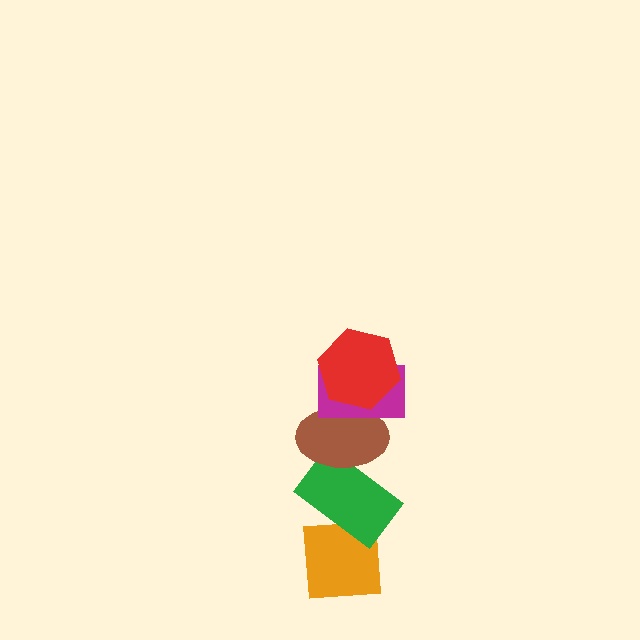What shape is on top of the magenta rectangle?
The red hexagon is on top of the magenta rectangle.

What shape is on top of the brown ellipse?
The magenta rectangle is on top of the brown ellipse.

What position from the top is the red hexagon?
The red hexagon is 1st from the top.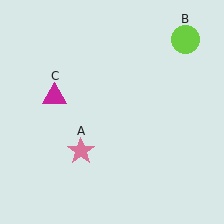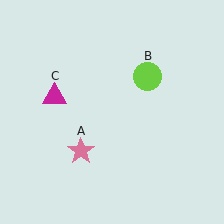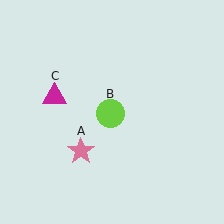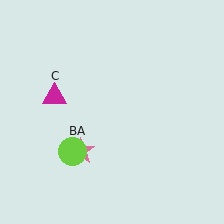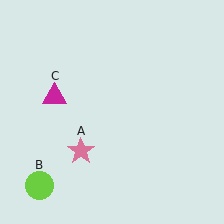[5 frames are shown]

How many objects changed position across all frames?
1 object changed position: lime circle (object B).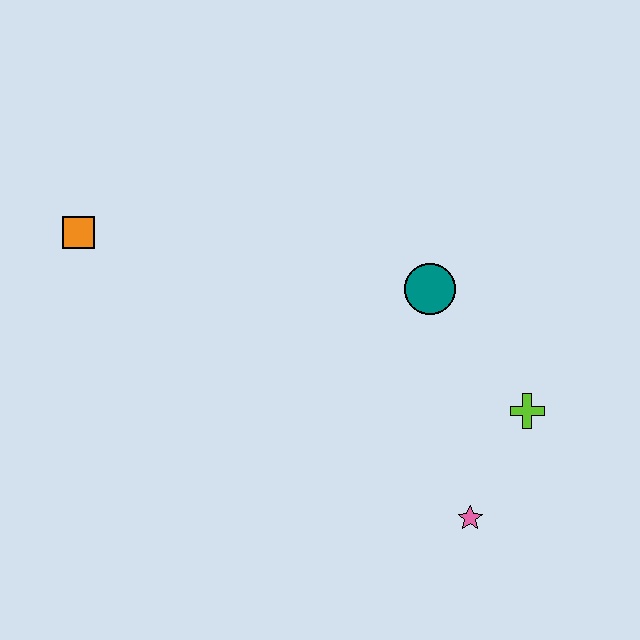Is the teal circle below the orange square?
Yes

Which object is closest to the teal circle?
The lime cross is closest to the teal circle.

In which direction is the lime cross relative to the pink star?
The lime cross is above the pink star.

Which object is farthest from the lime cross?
The orange square is farthest from the lime cross.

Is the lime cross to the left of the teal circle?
No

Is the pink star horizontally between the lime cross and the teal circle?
Yes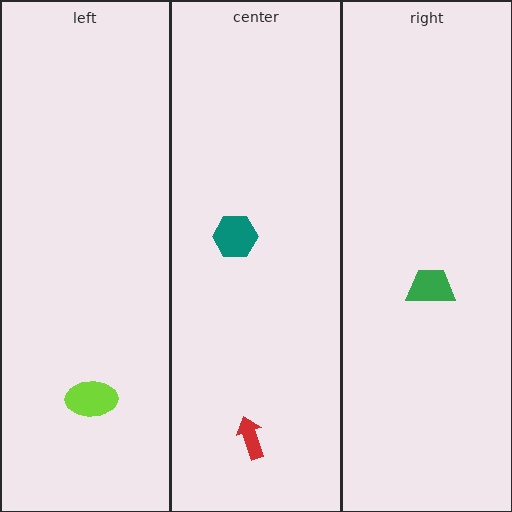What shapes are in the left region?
The lime ellipse.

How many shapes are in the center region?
2.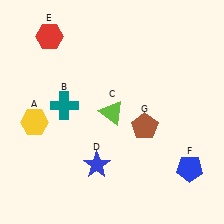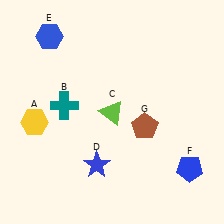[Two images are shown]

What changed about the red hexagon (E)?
In Image 1, E is red. In Image 2, it changed to blue.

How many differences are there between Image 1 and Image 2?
There is 1 difference between the two images.